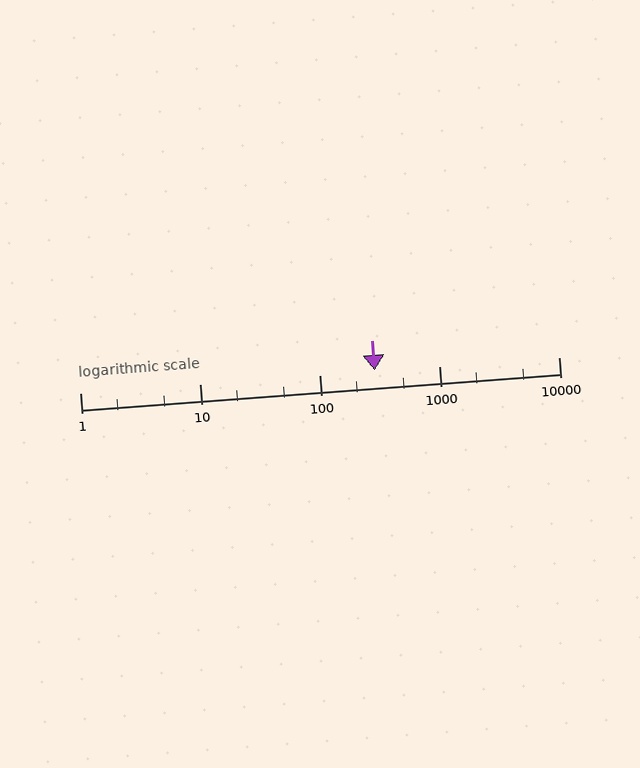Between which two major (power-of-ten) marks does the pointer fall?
The pointer is between 100 and 1000.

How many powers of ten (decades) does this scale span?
The scale spans 4 decades, from 1 to 10000.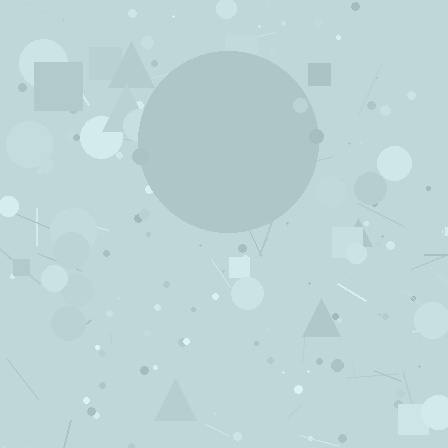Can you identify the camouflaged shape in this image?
The camouflaged shape is a circle.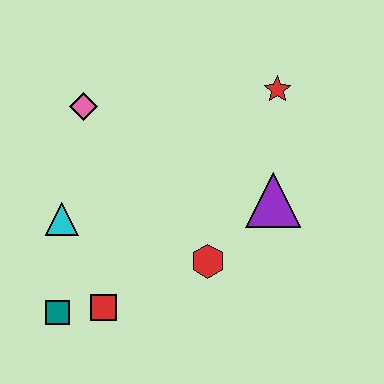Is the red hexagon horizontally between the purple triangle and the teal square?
Yes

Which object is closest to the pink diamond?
The cyan triangle is closest to the pink diamond.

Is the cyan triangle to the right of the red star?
No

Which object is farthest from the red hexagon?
The pink diamond is farthest from the red hexagon.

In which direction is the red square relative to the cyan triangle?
The red square is below the cyan triangle.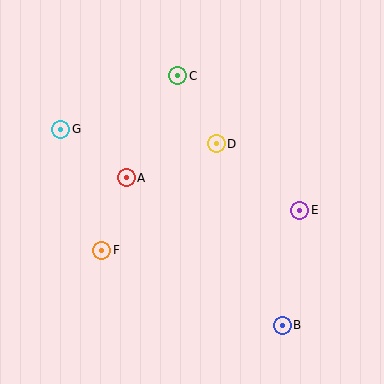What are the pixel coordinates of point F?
Point F is at (102, 250).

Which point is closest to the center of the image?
Point D at (216, 144) is closest to the center.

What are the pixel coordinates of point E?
Point E is at (300, 210).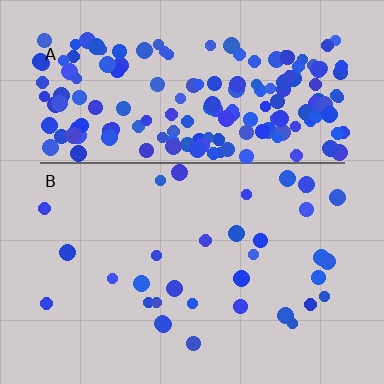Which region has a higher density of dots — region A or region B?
A (the top).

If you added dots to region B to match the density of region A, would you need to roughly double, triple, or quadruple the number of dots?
Approximately quadruple.